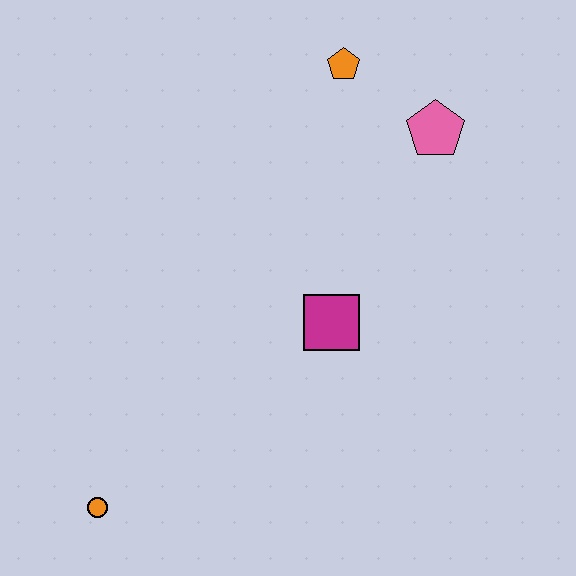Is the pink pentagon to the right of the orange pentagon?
Yes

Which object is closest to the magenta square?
The pink pentagon is closest to the magenta square.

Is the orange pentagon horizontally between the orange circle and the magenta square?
No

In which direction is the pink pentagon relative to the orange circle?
The pink pentagon is above the orange circle.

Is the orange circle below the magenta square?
Yes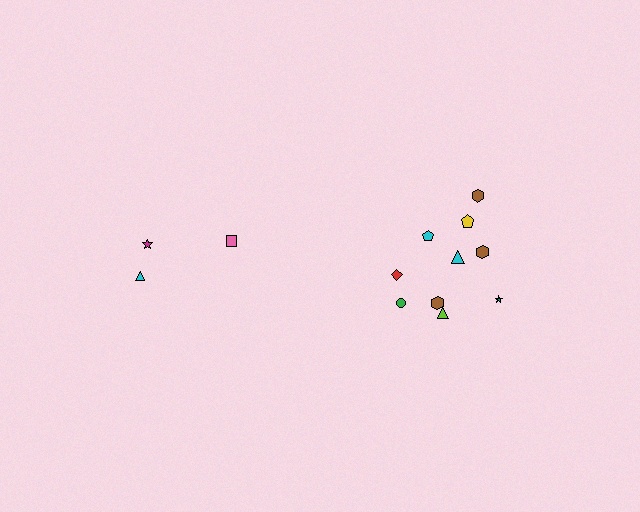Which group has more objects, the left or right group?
The right group.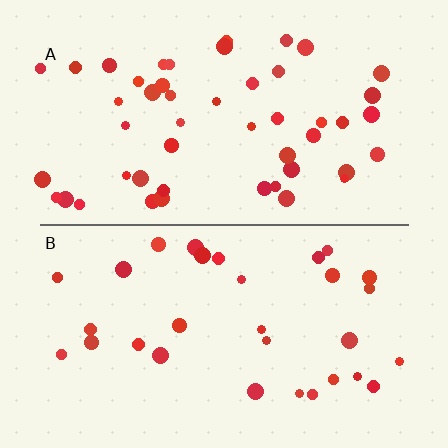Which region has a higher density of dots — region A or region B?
A (the top).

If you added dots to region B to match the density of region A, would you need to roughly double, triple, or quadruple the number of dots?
Approximately double.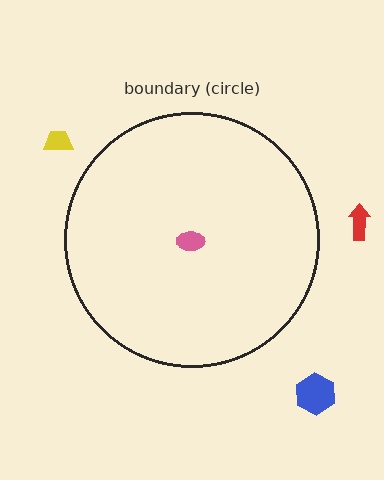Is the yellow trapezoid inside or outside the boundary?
Outside.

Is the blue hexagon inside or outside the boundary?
Outside.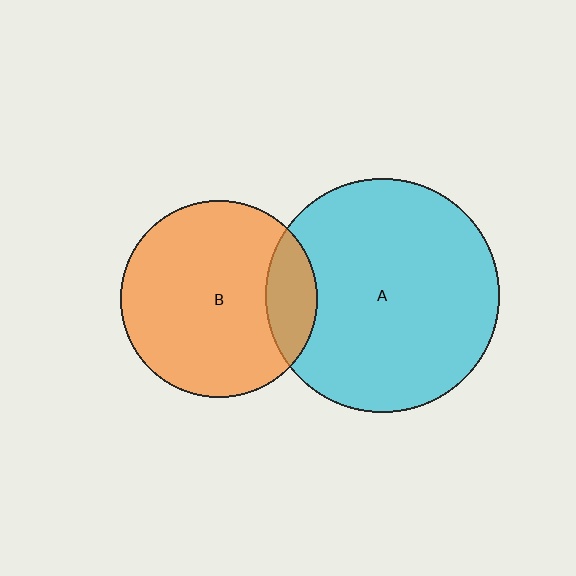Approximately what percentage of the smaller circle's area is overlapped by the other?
Approximately 15%.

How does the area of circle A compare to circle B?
Approximately 1.4 times.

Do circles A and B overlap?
Yes.